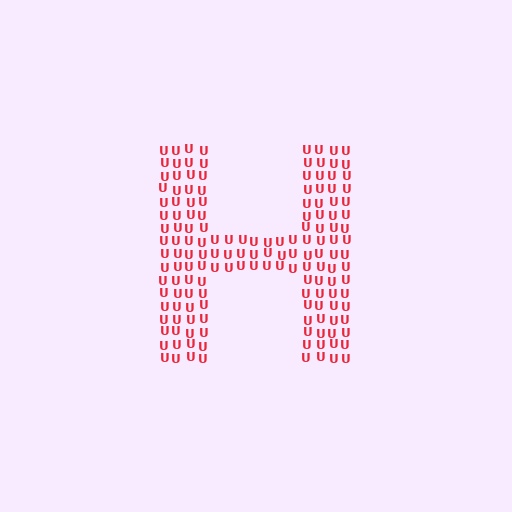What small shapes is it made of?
It is made of small letter U's.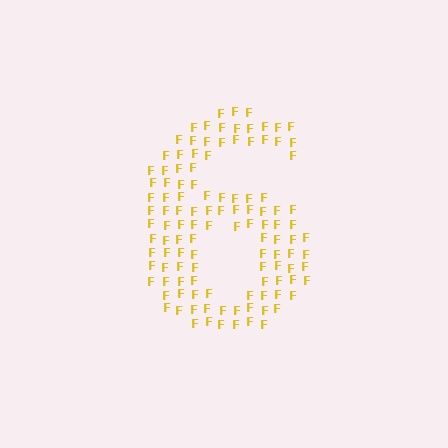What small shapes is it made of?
It is made of small letter F's.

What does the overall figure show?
The overall figure shows the digit 6.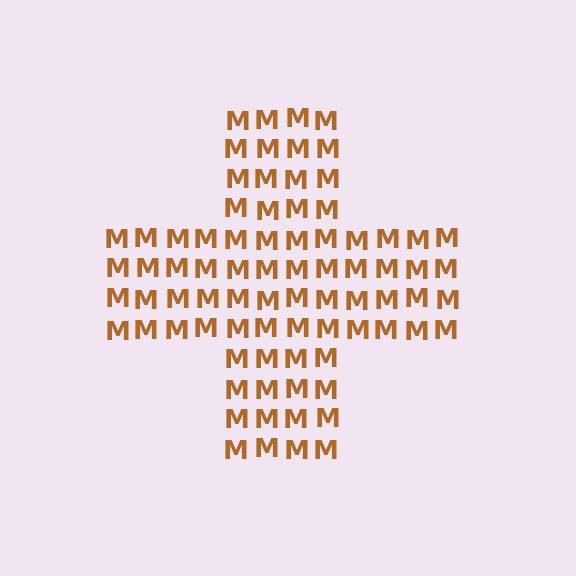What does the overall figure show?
The overall figure shows a cross.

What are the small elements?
The small elements are letter M's.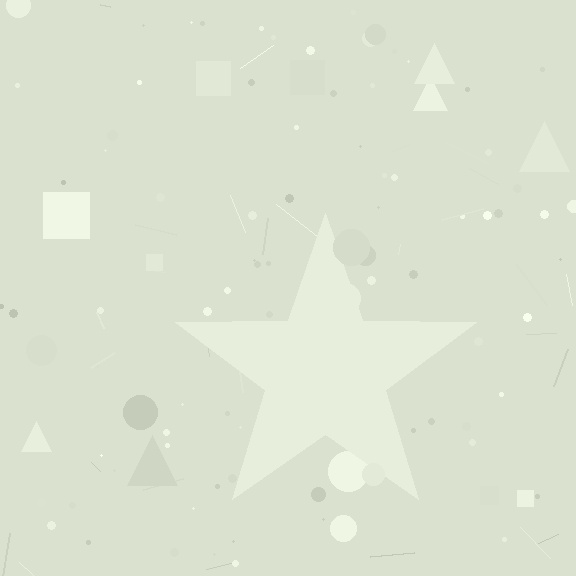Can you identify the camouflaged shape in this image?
The camouflaged shape is a star.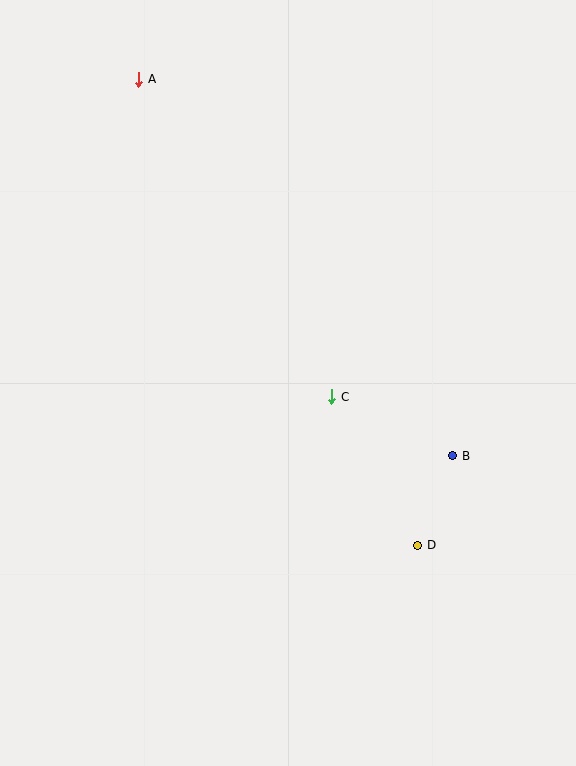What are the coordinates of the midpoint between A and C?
The midpoint between A and C is at (235, 238).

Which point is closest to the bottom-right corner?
Point D is closest to the bottom-right corner.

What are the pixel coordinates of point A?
Point A is at (139, 79).